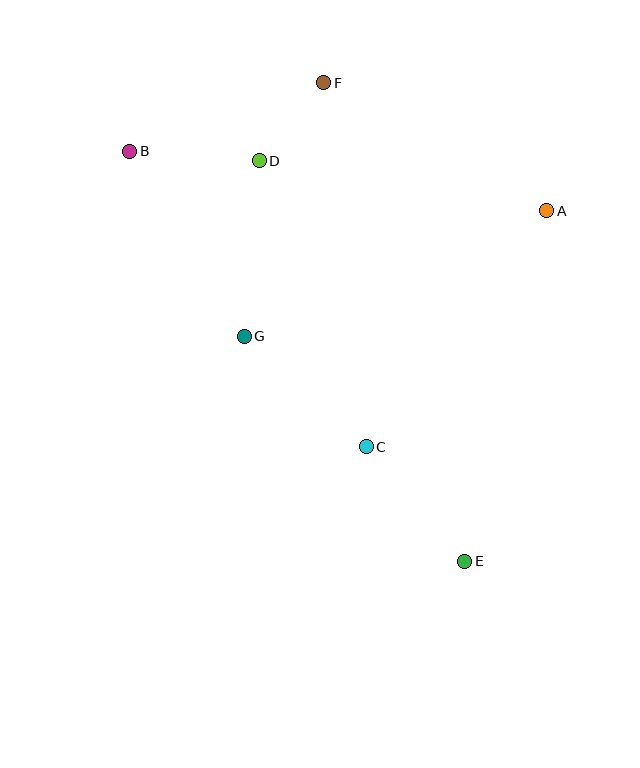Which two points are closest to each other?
Points D and F are closest to each other.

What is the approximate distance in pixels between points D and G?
The distance between D and G is approximately 176 pixels.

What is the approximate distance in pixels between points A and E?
The distance between A and E is approximately 360 pixels.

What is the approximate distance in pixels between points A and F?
The distance between A and F is approximately 257 pixels.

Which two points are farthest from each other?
Points B and E are farthest from each other.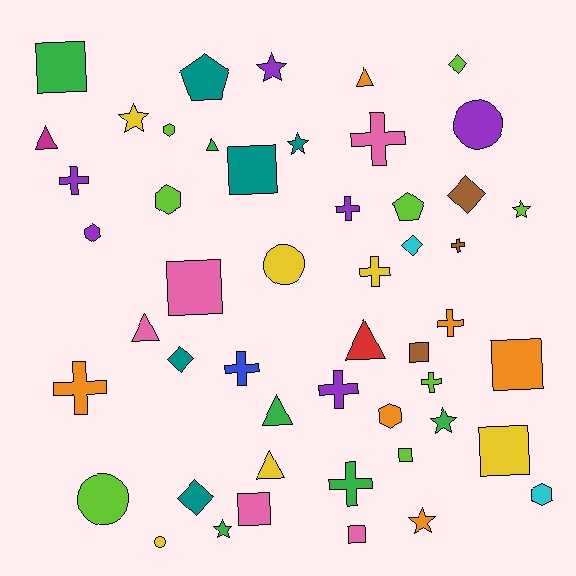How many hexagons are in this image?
There are 5 hexagons.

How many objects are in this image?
There are 50 objects.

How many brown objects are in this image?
There are 3 brown objects.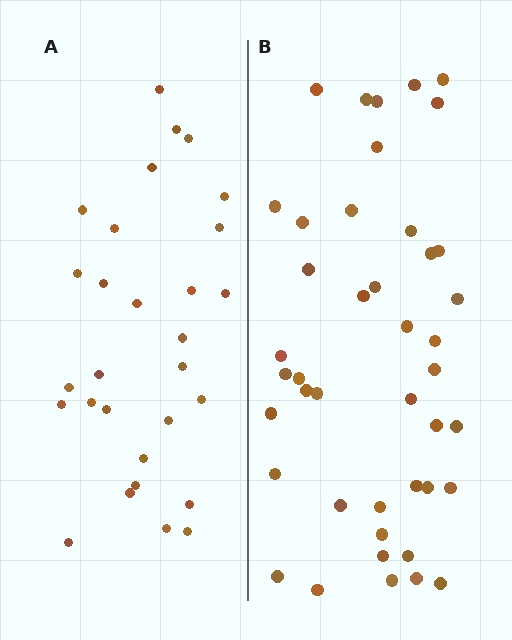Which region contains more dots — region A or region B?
Region B (the right region) has more dots.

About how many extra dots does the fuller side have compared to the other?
Region B has approximately 15 more dots than region A.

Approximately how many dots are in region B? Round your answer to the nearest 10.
About 40 dots. (The exact count is 43, which rounds to 40.)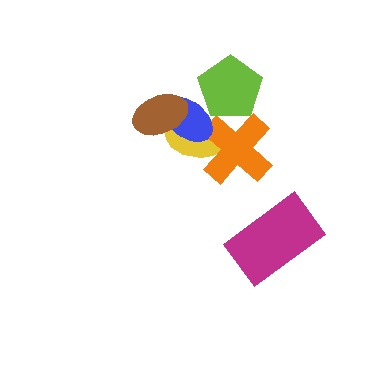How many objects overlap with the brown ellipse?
2 objects overlap with the brown ellipse.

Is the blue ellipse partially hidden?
Yes, it is partially covered by another shape.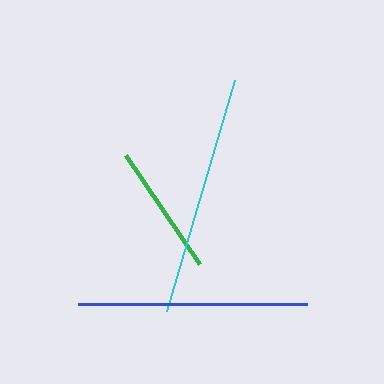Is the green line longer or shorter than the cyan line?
The cyan line is longer than the green line.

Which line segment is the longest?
The cyan line is the longest at approximately 240 pixels.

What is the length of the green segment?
The green segment is approximately 132 pixels long.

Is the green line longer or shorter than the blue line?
The blue line is longer than the green line.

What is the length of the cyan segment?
The cyan segment is approximately 240 pixels long.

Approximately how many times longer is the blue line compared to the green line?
The blue line is approximately 1.7 times the length of the green line.